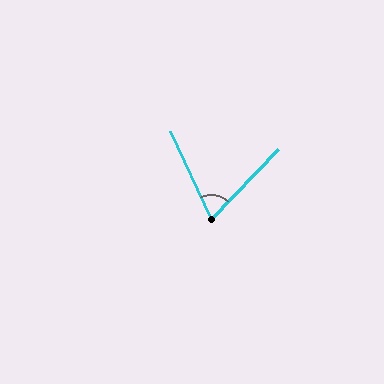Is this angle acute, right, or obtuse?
It is acute.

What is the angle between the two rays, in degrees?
Approximately 68 degrees.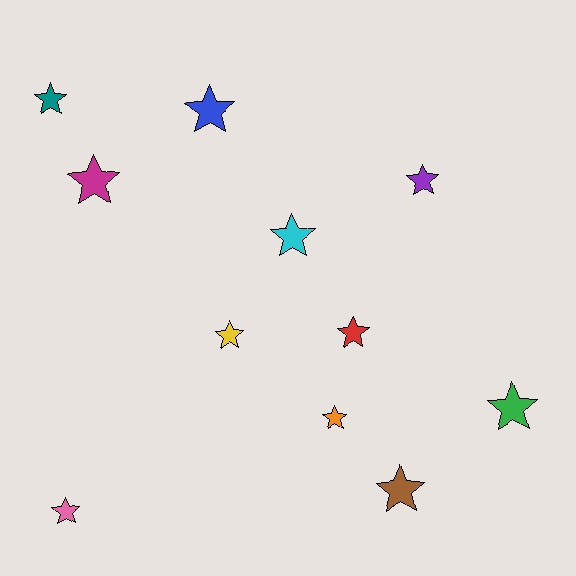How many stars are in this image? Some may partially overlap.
There are 11 stars.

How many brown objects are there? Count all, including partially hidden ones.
There is 1 brown object.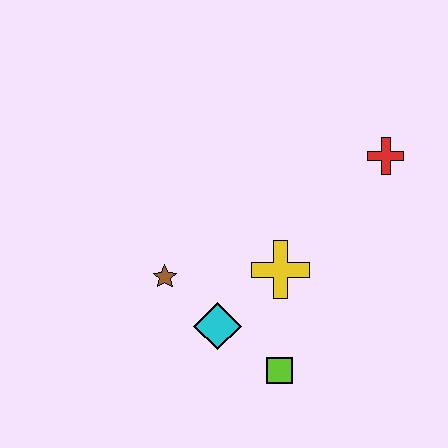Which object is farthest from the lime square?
The red cross is farthest from the lime square.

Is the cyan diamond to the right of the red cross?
No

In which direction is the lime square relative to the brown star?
The lime square is to the right of the brown star.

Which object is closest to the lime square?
The cyan diamond is closest to the lime square.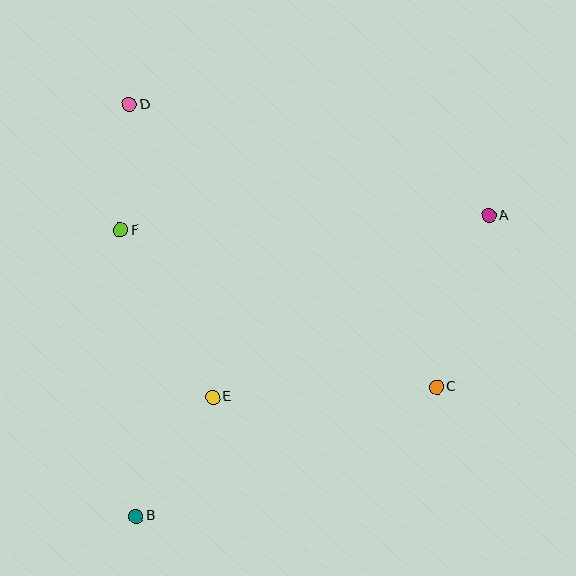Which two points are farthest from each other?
Points A and B are farthest from each other.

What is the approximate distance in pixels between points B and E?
The distance between B and E is approximately 142 pixels.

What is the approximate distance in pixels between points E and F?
The distance between E and F is approximately 191 pixels.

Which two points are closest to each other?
Points D and F are closest to each other.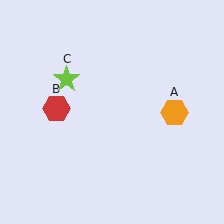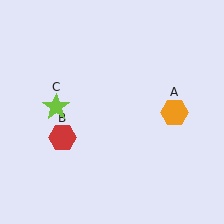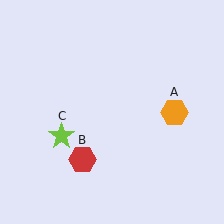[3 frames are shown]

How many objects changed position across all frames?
2 objects changed position: red hexagon (object B), lime star (object C).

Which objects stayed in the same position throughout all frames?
Orange hexagon (object A) remained stationary.